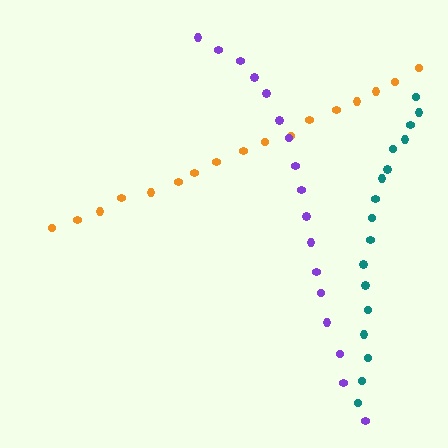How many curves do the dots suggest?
There are 3 distinct paths.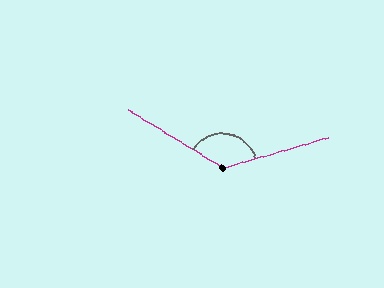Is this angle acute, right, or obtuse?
It is obtuse.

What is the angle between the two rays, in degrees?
Approximately 132 degrees.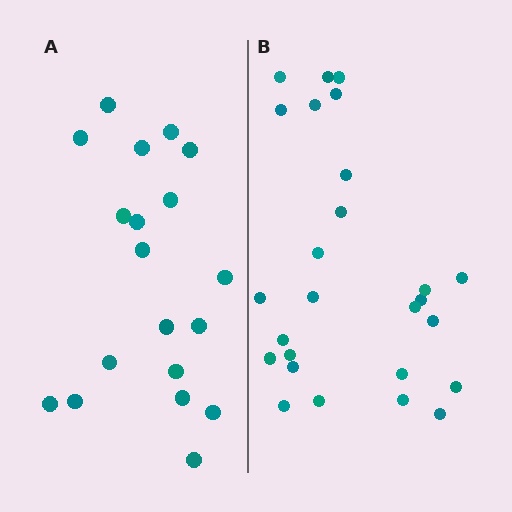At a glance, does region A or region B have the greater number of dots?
Region B (the right region) has more dots.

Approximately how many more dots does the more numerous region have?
Region B has roughly 8 or so more dots than region A.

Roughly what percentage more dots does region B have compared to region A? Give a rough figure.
About 35% more.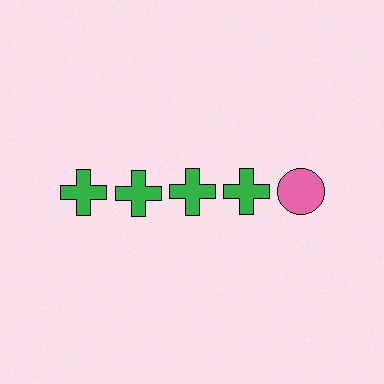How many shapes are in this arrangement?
There are 5 shapes arranged in a grid pattern.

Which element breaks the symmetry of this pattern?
The pink circle in the top row, rightmost column breaks the symmetry. All other shapes are green crosses.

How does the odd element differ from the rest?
It differs in both color (pink instead of green) and shape (circle instead of cross).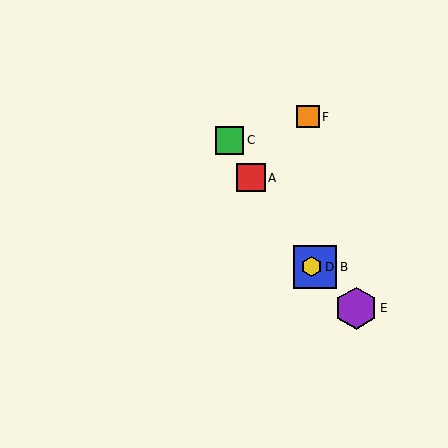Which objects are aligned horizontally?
Objects B, D are aligned horizontally.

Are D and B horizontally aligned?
Yes, both are at y≈267.